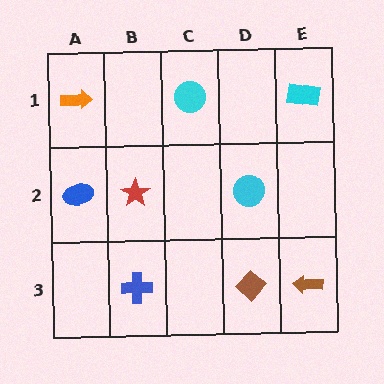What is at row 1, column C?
A cyan circle.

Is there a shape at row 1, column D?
No, that cell is empty.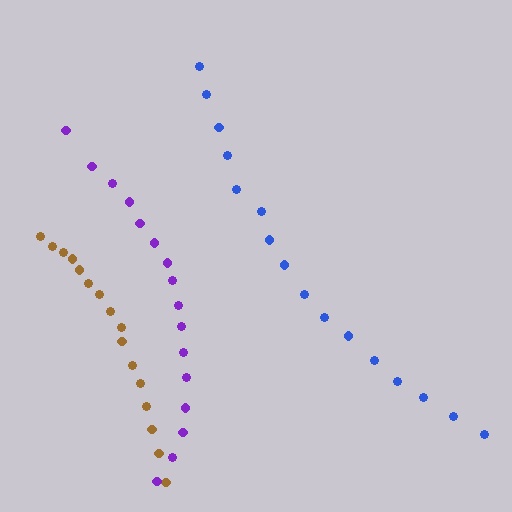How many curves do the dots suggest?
There are 3 distinct paths.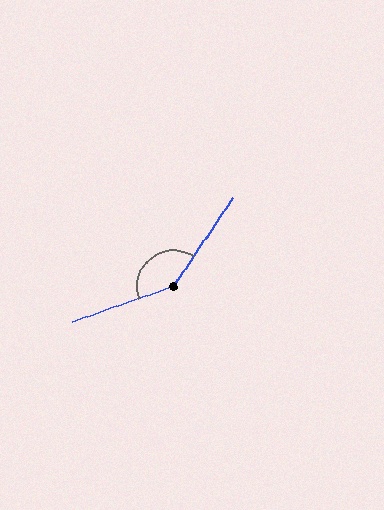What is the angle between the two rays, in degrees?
Approximately 143 degrees.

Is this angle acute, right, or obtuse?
It is obtuse.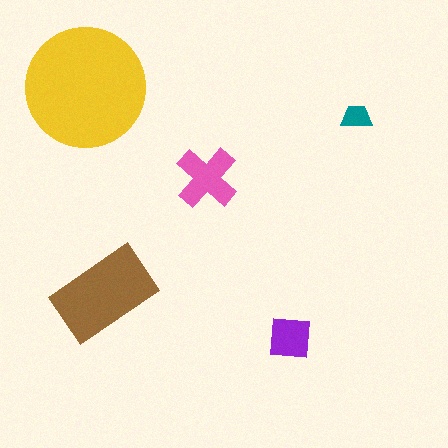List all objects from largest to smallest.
The yellow circle, the brown rectangle, the pink cross, the purple square, the teal trapezoid.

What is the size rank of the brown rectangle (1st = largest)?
2nd.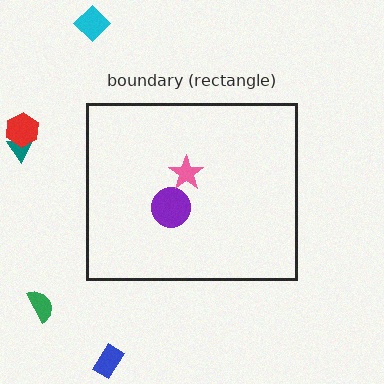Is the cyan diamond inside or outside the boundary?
Outside.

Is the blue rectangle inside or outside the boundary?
Outside.